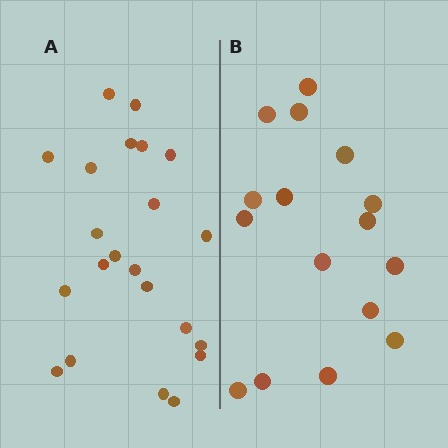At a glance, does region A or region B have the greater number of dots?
Region A (the left region) has more dots.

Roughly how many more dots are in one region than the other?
Region A has about 6 more dots than region B.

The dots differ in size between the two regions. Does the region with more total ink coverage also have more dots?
No. Region B has more total ink coverage because its dots are larger, but region A actually contains more individual dots. Total area can be misleading — the number of items is what matters here.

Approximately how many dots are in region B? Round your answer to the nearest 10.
About 20 dots. (The exact count is 16, which rounds to 20.)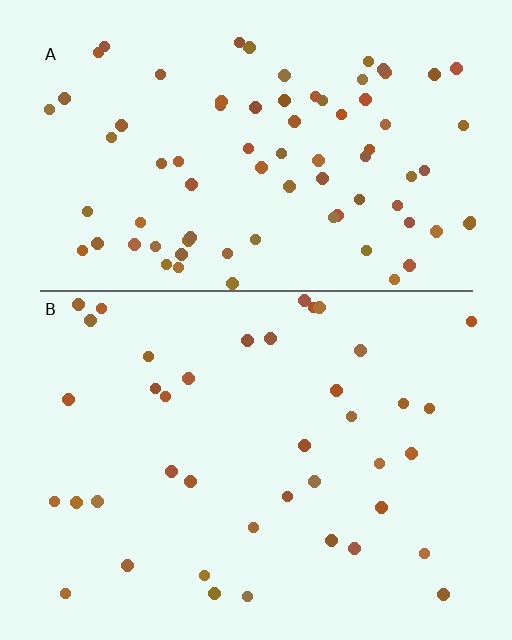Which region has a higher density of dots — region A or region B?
A (the top).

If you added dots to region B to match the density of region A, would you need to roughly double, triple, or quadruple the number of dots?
Approximately double.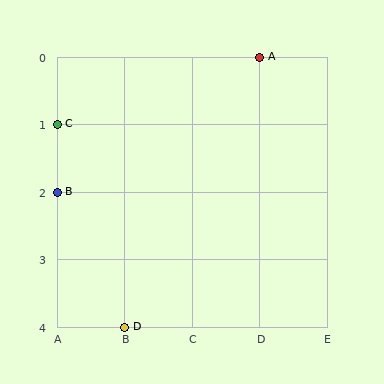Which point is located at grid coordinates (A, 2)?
Point B is at (A, 2).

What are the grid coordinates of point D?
Point D is at grid coordinates (B, 4).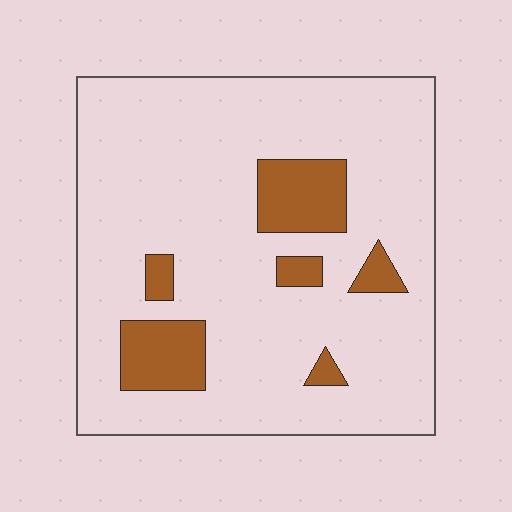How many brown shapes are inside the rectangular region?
6.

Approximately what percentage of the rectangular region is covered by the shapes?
Approximately 15%.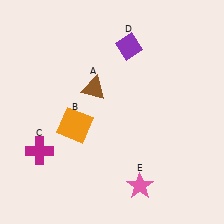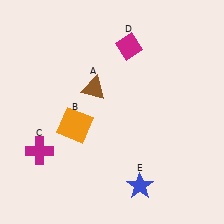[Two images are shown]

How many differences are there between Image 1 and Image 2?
There are 2 differences between the two images.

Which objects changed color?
D changed from purple to magenta. E changed from pink to blue.